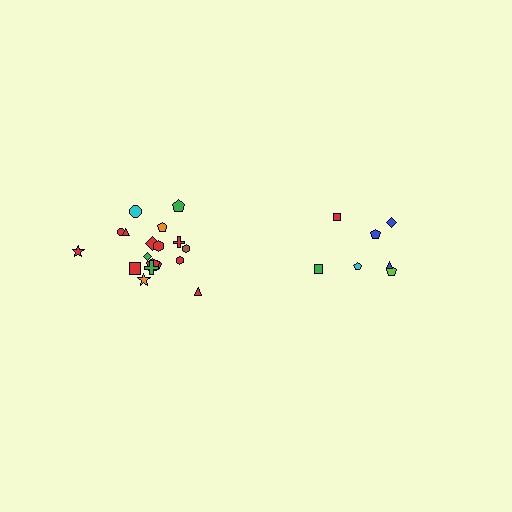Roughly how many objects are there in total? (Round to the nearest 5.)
Roughly 25 objects in total.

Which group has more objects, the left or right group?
The left group.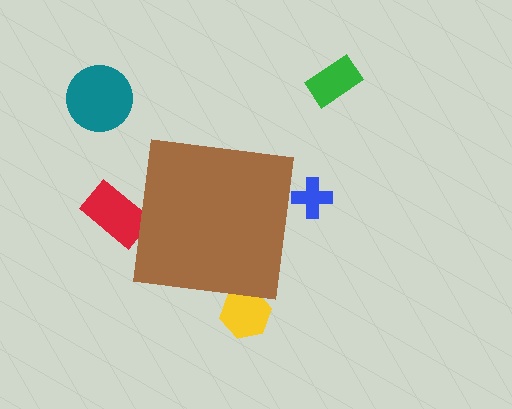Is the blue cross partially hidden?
Yes, the blue cross is partially hidden behind the brown square.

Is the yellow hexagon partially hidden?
Yes, the yellow hexagon is partially hidden behind the brown square.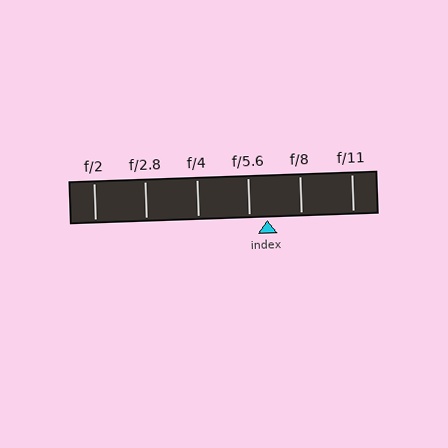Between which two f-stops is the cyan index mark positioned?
The index mark is between f/5.6 and f/8.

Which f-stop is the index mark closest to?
The index mark is closest to f/5.6.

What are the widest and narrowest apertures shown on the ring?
The widest aperture shown is f/2 and the narrowest is f/11.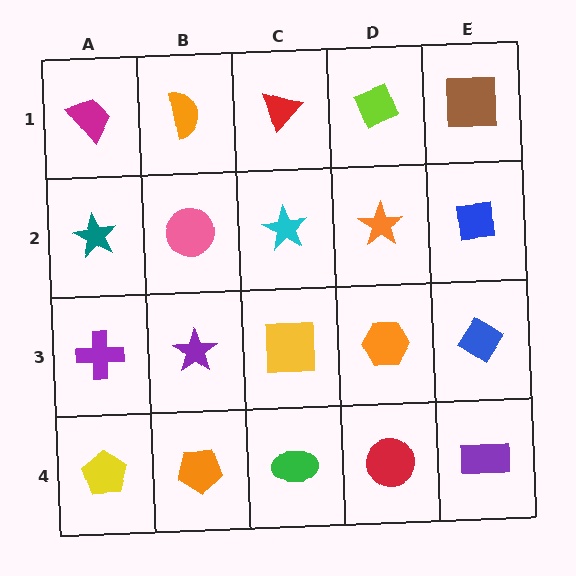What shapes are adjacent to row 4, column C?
A yellow square (row 3, column C), an orange pentagon (row 4, column B), a red circle (row 4, column D).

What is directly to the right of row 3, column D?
A blue diamond.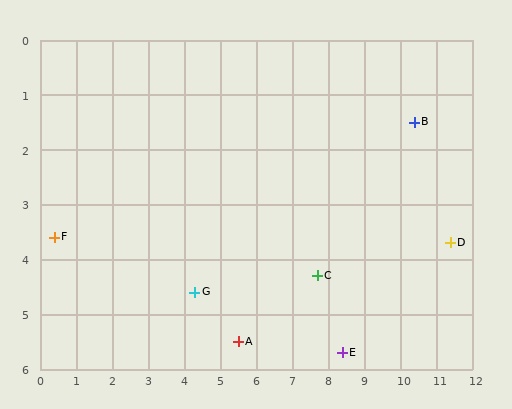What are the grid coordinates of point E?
Point E is at approximately (8.4, 5.7).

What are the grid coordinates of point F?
Point F is at approximately (0.4, 3.6).